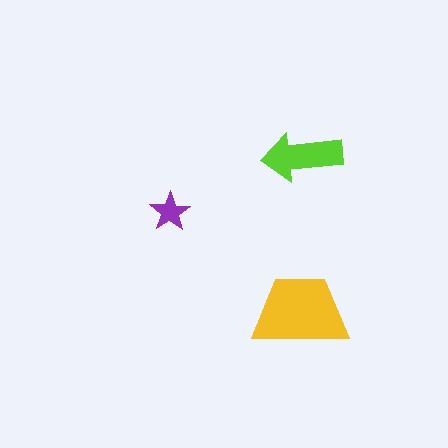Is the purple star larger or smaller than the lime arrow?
Smaller.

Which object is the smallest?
The purple star.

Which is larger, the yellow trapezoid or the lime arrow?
The yellow trapezoid.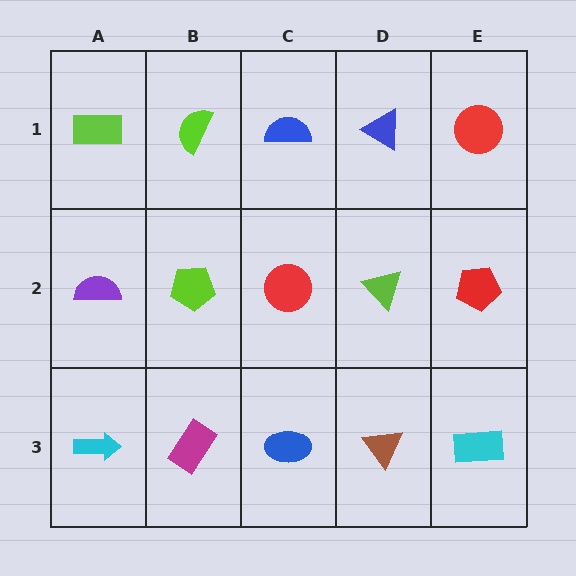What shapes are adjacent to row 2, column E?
A red circle (row 1, column E), a cyan rectangle (row 3, column E), a lime triangle (row 2, column D).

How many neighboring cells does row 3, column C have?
3.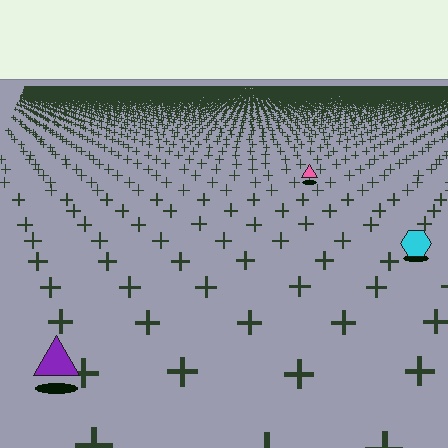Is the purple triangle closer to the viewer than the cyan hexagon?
Yes. The purple triangle is closer — you can tell from the texture gradient: the ground texture is coarser near it.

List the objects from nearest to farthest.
From nearest to farthest: the purple triangle, the cyan hexagon, the pink triangle.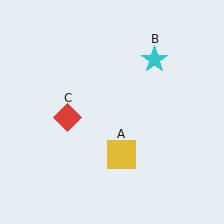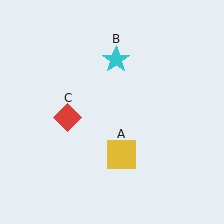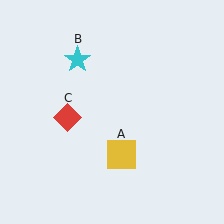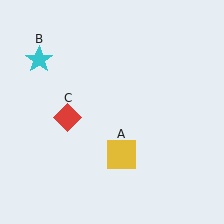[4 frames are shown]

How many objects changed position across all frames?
1 object changed position: cyan star (object B).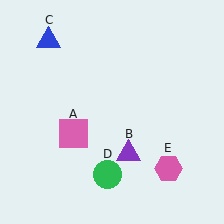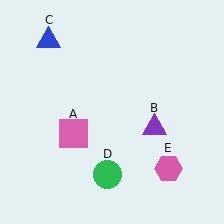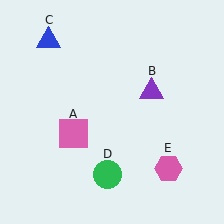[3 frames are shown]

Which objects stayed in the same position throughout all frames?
Pink square (object A) and blue triangle (object C) and green circle (object D) and pink hexagon (object E) remained stationary.